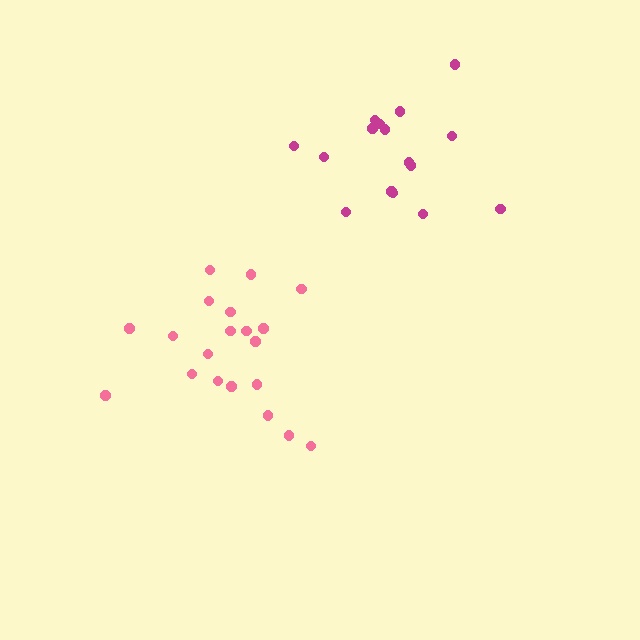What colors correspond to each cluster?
The clusters are colored: pink, magenta.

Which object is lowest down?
The pink cluster is bottommost.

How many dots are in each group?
Group 1: 20 dots, Group 2: 16 dots (36 total).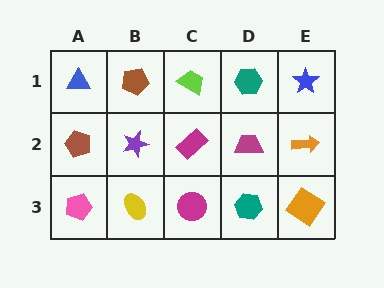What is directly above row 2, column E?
A blue star.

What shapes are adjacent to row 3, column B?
A purple star (row 2, column B), a pink pentagon (row 3, column A), a magenta circle (row 3, column C).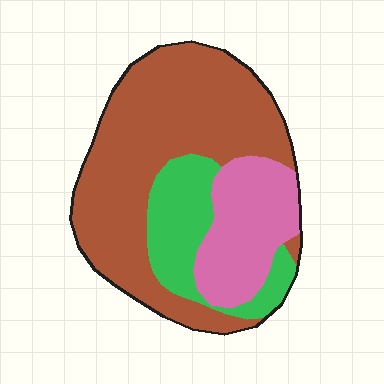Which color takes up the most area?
Brown, at roughly 60%.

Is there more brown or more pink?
Brown.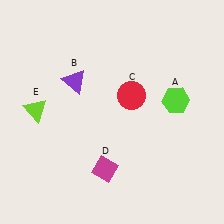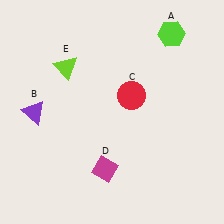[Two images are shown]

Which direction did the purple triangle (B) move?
The purple triangle (B) moved left.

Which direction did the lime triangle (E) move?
The lime triangle (E) moved up.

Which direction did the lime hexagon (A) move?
The lime hexagon (A) moved up.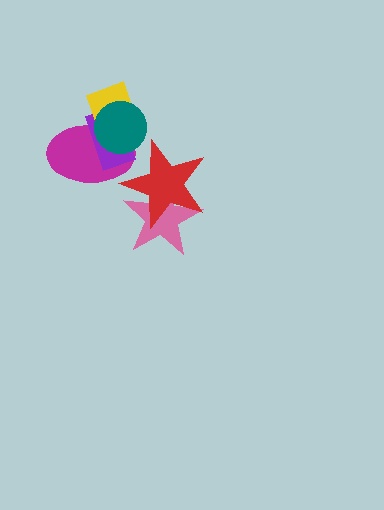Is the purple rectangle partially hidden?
Yes, it is partially covered by another shape.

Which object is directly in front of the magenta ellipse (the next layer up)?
The purple rectangle is directly in front of the magenta ellipse.